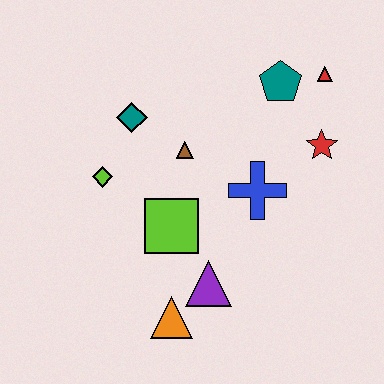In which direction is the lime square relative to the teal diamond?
The lime square is below the teal diamond.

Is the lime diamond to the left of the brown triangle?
Yes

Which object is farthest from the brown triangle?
The orange triangle is farthest from the brown triangle.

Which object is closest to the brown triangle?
The teal diamond is closest to the brown triangle.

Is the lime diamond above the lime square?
Yes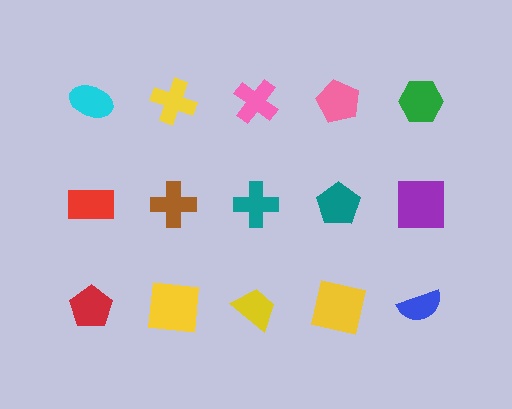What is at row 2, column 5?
A purple square.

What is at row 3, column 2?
A yellow square.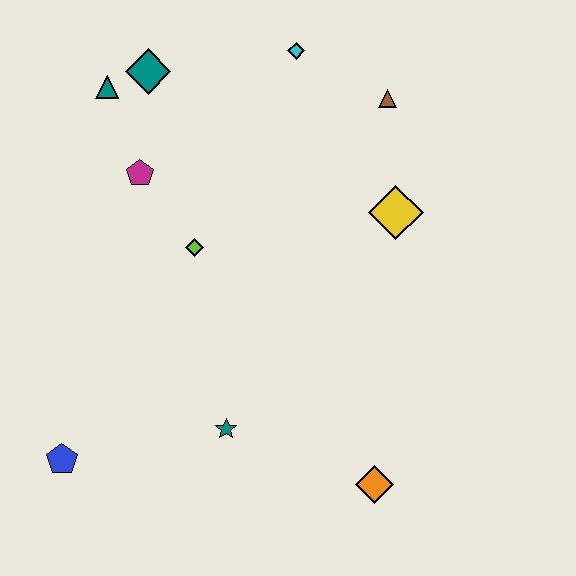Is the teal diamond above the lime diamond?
Yes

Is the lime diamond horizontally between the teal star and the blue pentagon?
Yes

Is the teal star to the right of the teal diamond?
Yes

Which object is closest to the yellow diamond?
The brown triangle is closest to the yellow diamond.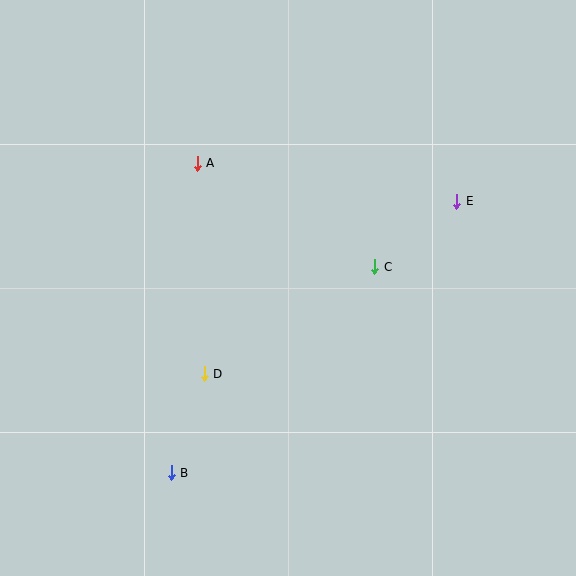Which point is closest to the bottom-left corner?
Point B is closest to the bottom-left corner.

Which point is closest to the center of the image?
Point C at (375, 267) is closest to the center.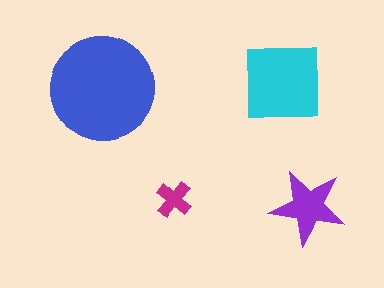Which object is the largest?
The blue circle.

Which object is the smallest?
The magenta cross.